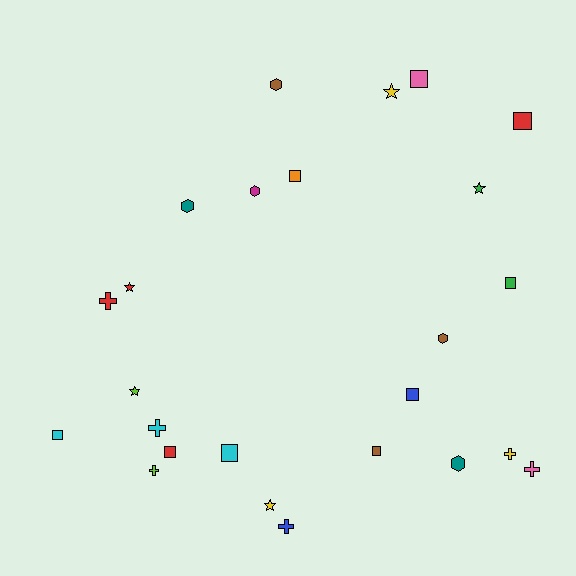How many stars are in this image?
There are 5 stars.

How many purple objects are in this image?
There are no purple objects.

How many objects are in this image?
There are 25 objects.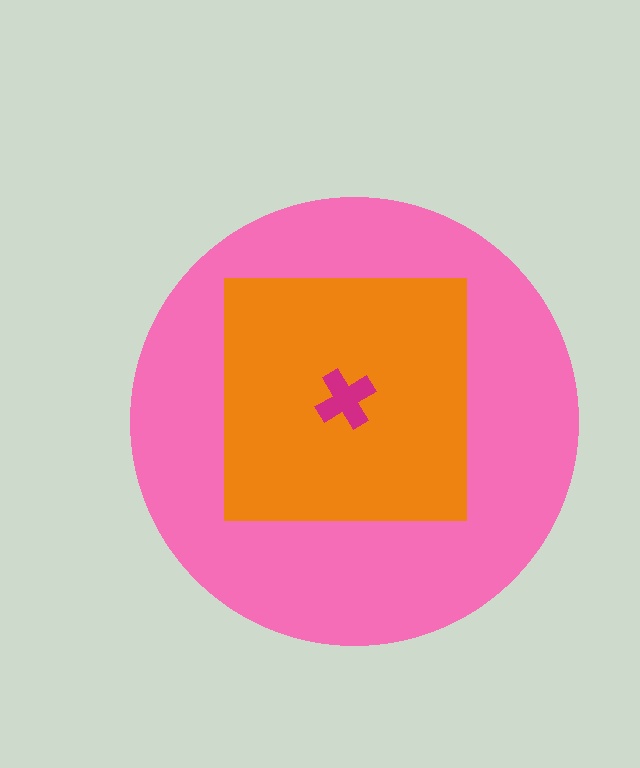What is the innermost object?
The magenta cross.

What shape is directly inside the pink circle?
The orange square.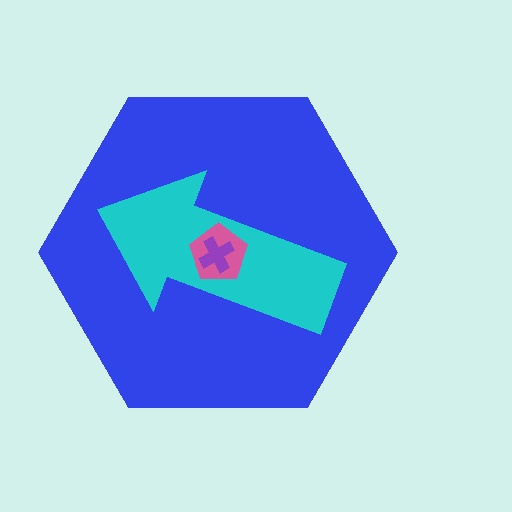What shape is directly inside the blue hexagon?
The cyan arrow.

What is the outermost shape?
The blue hexagon.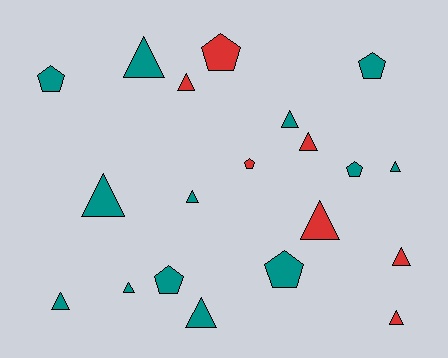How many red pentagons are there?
There are 2 red pentagons.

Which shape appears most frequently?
Triangle, with 13 objects.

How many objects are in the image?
There are 20 objects.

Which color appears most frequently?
Teal, with 13 objects.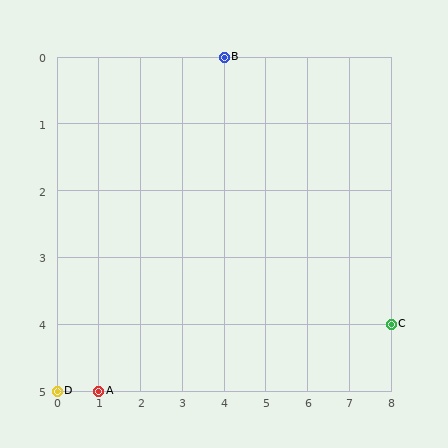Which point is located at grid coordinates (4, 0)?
Point B is at (4, 0).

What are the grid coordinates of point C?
Point C is at grid coordinates (8, 4).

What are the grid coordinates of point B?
Point B is at grid coordinates (4, 0).